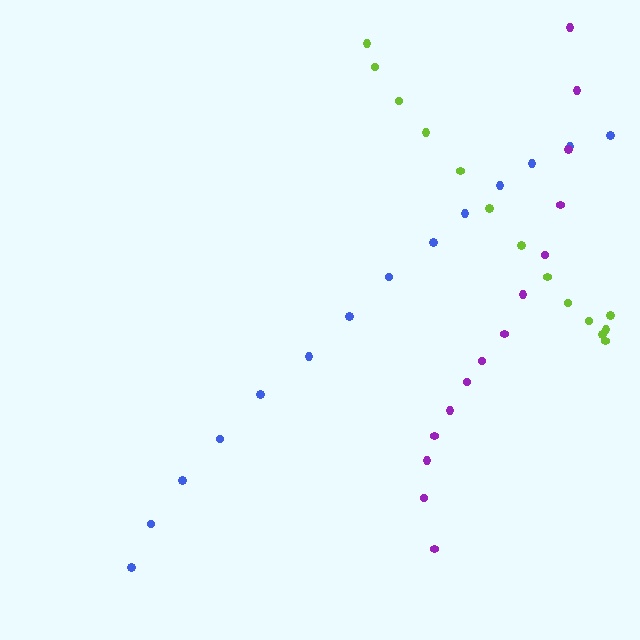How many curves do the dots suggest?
There are 3 distinct paths.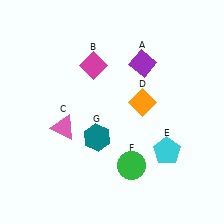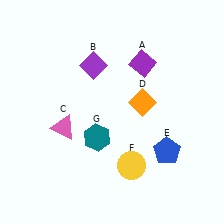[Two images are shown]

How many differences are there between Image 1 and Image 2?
There are 3 differences between the two images.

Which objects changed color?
B changed from magenta to purple. E changed from cyan to blue. F changed from green to yellow.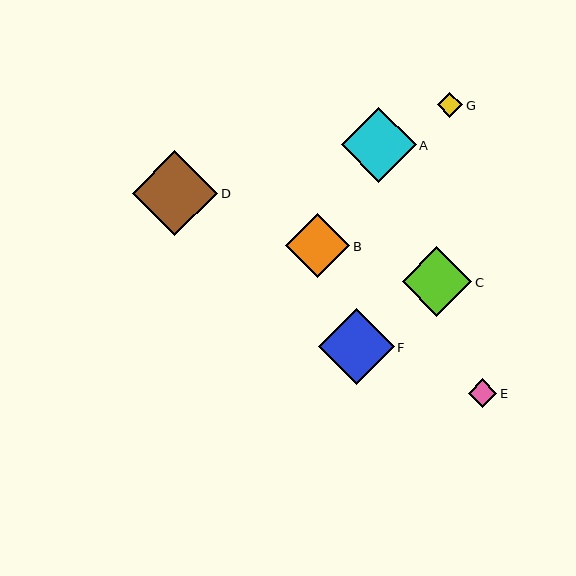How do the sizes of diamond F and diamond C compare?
Diamond F and diamond C are approximately the same size.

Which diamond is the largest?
Diamond D is the largest with a size of approximately 85 pixels.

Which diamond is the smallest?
Diamond G is the smallest with a size of approximately 25 pixels.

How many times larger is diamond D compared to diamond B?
Diamond D is approximately 1.3 times the size of diamond B.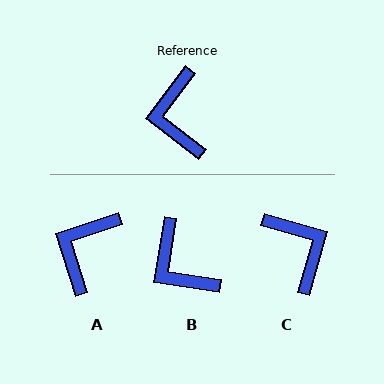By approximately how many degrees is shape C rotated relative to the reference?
Approximately 159 degrees clockwise.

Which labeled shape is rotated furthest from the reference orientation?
C, about 159 degrees away.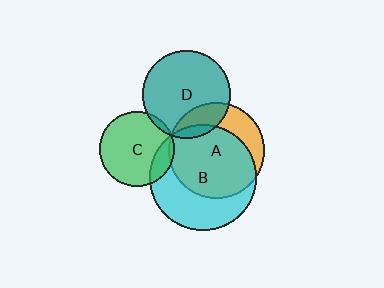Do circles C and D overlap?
Yes.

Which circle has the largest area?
Circle B (cyan).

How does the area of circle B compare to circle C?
Approximately 2.0 times.